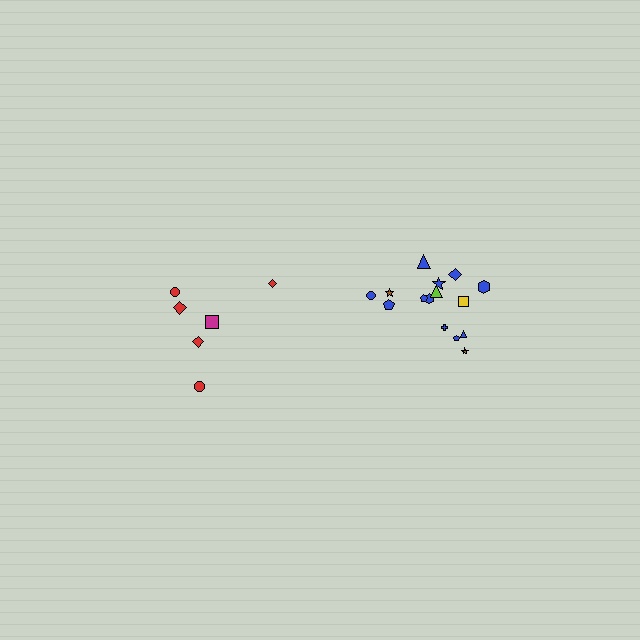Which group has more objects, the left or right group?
The right group.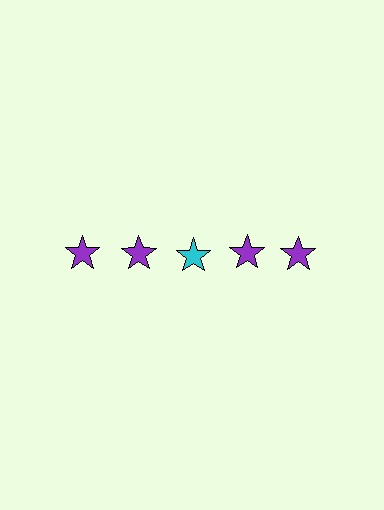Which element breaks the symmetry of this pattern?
The cyan star in the top row, center column breaks the symmetry. All other shapes are purple stars.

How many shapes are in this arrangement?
There are 5 shapes arranged in a grid pattern.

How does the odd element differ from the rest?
It has a different color: cyan instead of purple.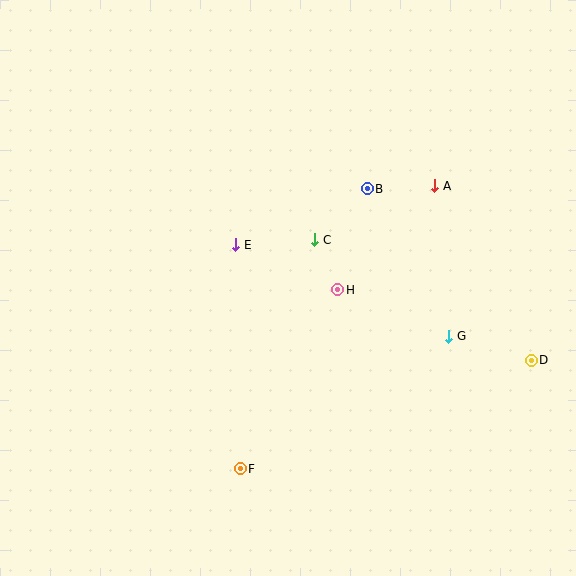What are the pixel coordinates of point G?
Point G is at (449, 336).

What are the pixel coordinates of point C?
Point C is at (315, 240).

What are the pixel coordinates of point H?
Point H is at (338, 290).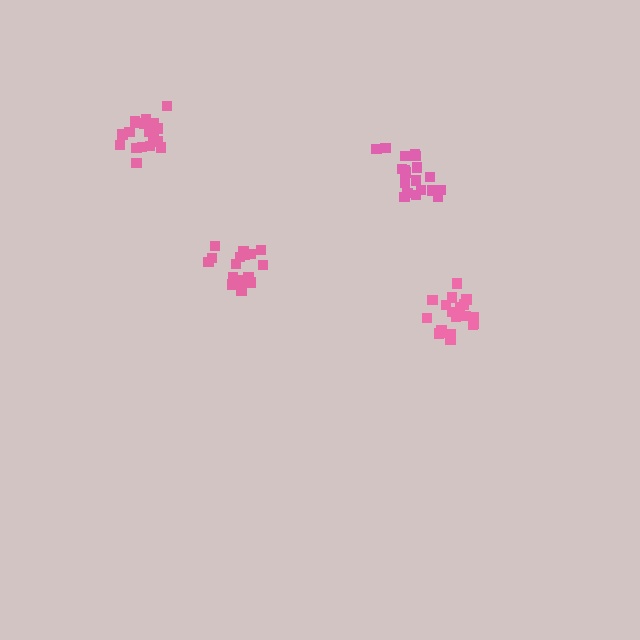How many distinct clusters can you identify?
There are 4 distinct clusters.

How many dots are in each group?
Group 1: 18 dots, Group 2: 20 dots, Group 3: 18 dots, Group 4: 19 dots (75 total).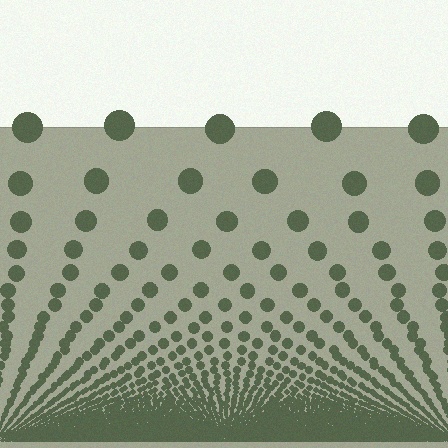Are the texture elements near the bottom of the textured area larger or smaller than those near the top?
Smaller. The gradient is inverted — elements near the bottom are smaller and denser.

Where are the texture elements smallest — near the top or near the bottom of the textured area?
Near the bottom.